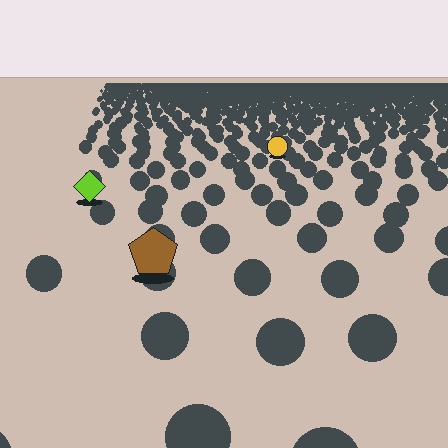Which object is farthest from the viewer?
The yellow circle is farthest from the viewer. It appears smaller and the ground texture around it is denser.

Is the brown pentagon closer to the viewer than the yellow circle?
Yes. The brown pentagon is closer — you can tell from the texture gradient: the ground texture is coarser near it.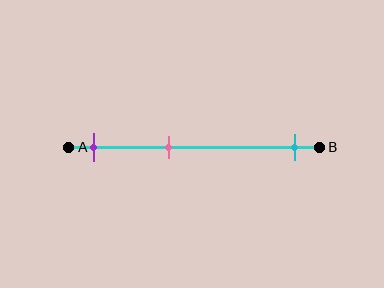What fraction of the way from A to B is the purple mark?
The purple mark is approximately 10% (0.1) of the way from A to B.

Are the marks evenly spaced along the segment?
No, the marks are not evenly spaced.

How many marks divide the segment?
There are 3 marks dividing the segment.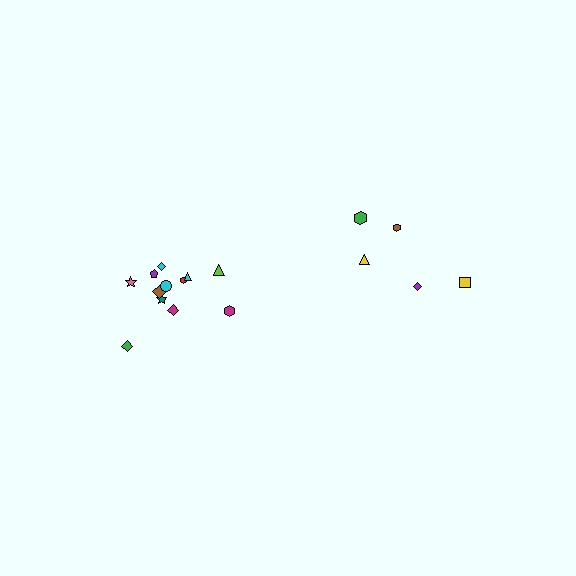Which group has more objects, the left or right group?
The left group.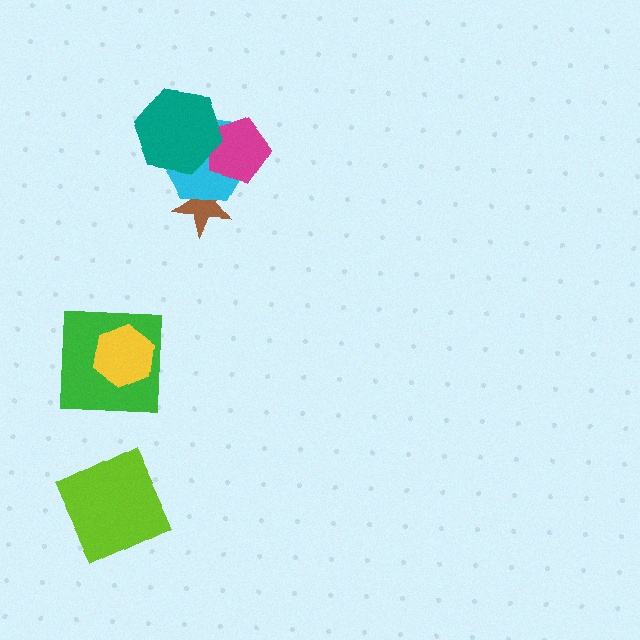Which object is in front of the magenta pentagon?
The teal hexagon is in front of the magenta pentagon.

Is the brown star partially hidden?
Yes, it is partially covered by another shape.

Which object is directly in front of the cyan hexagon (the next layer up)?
The magenta pentagon is directly in front of the cyan hexagon.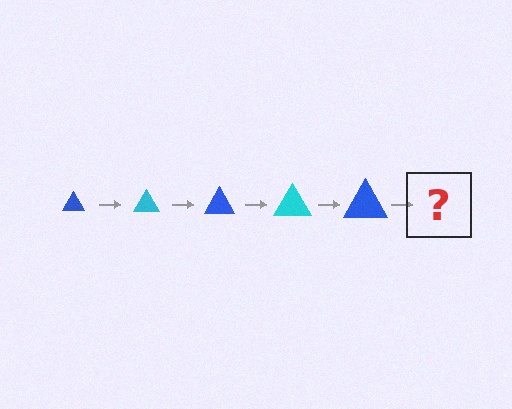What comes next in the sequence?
The next element should be a cyan triangle, larger than the previous one.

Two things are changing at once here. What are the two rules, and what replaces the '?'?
The two rules are that the triangle grows larger each step and the color cycles through blue and cyan. The '?' should be a cyan triangle, larger than the previous one.